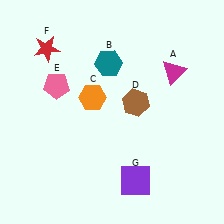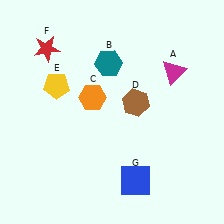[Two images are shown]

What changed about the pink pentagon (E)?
In Image 1, E is pink. In Image 2, it changed to yellow.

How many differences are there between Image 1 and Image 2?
There are 2 differences between the two images.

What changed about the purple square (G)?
In Image 1, G is purple. In Image 2, it changed to blue.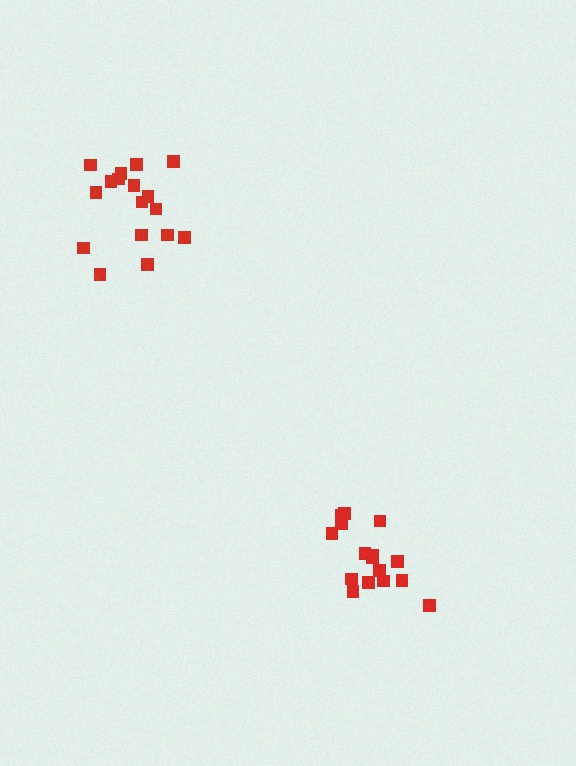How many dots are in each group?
Group 1: 17 dots, Group 2: 16 dots (33 total).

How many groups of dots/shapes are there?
There are 2 groups.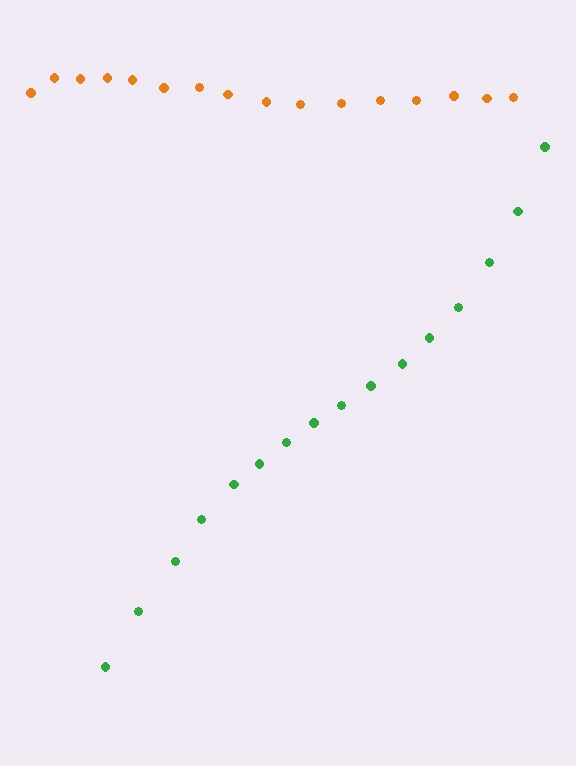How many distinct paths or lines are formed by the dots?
There are 2 distinct paths.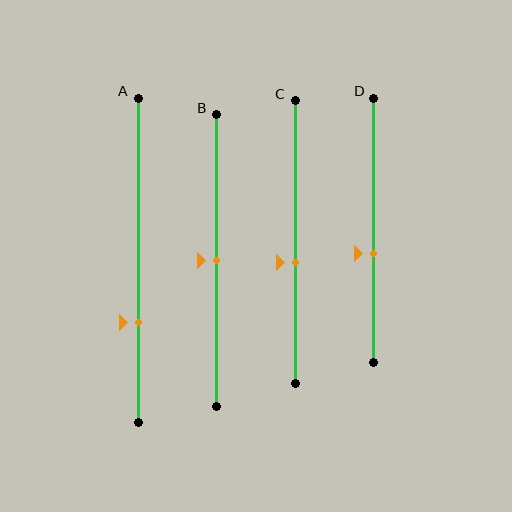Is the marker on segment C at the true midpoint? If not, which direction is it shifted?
No, the marker on segment C is shifted downward by about 7% of the segment length.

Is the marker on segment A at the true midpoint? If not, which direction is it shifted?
No, the marker on segment A is shifted downward by about 19% of the segment length.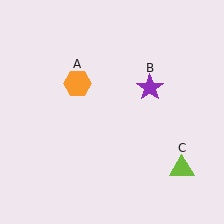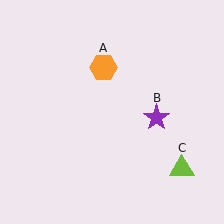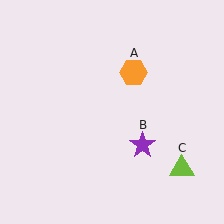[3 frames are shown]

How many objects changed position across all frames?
2 objects changed position: orange hexagon (object A), purple star (object B).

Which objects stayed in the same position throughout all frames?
Lime triangle (object C) remained stationary.